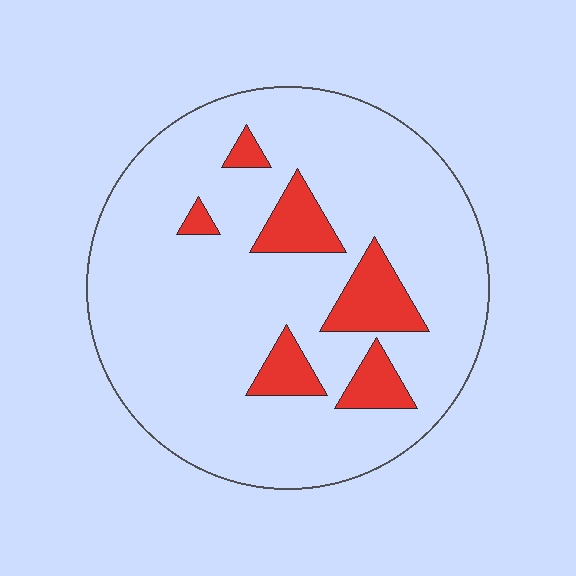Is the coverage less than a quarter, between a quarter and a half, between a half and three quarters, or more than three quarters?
Less than a quarter.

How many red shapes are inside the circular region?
6.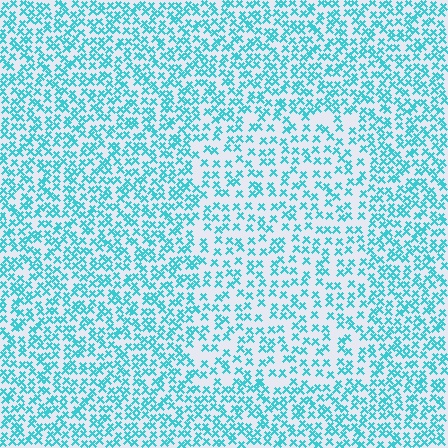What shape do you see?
I see a rectangle.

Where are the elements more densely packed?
The elements are more densely packed outside the rectangle boundary.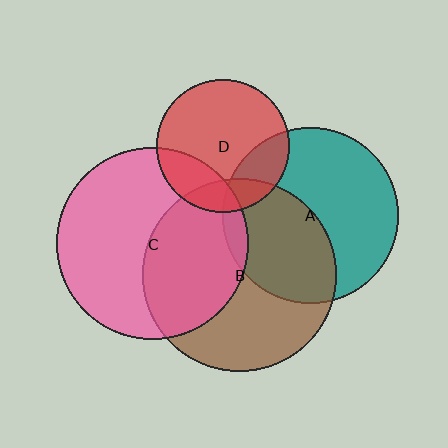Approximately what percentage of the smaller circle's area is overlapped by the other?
Approximately 20%.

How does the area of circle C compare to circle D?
Approximately 2.1 times.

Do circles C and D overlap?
Yes.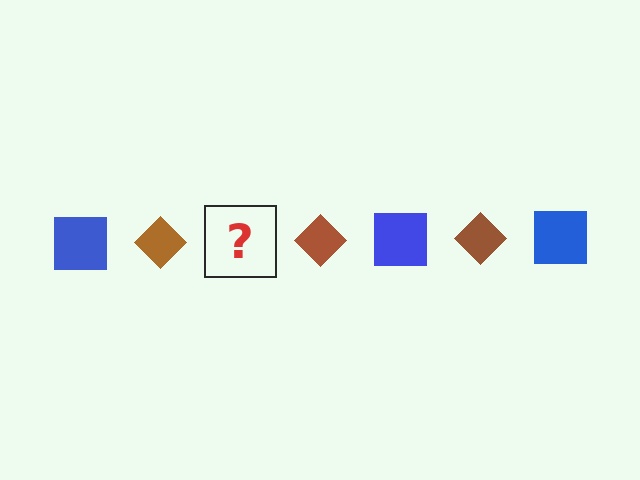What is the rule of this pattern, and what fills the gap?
The rule is that the pattern alternates between blue square and brown diamond. The gap should be filled with a blue square.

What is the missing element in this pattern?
The missing element is a blue square.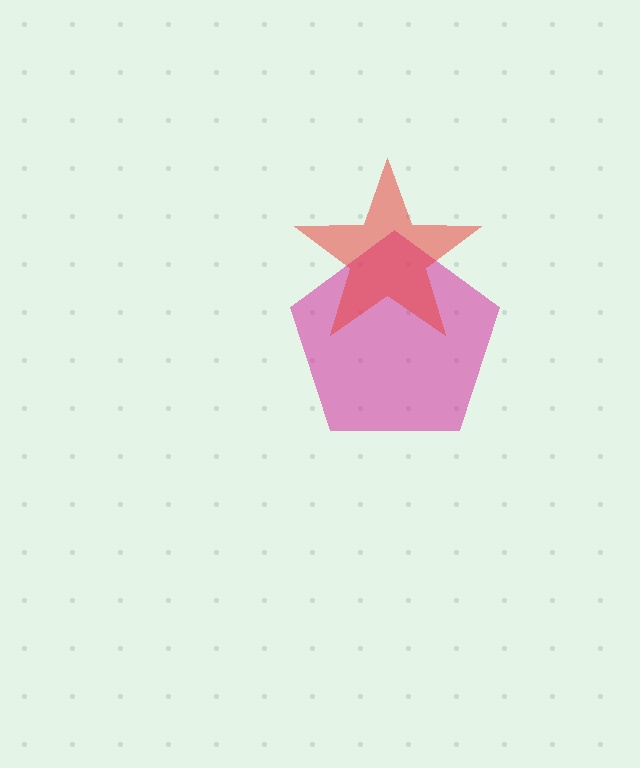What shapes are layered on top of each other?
The layered shapes are: a magenta pentagon, a red star.